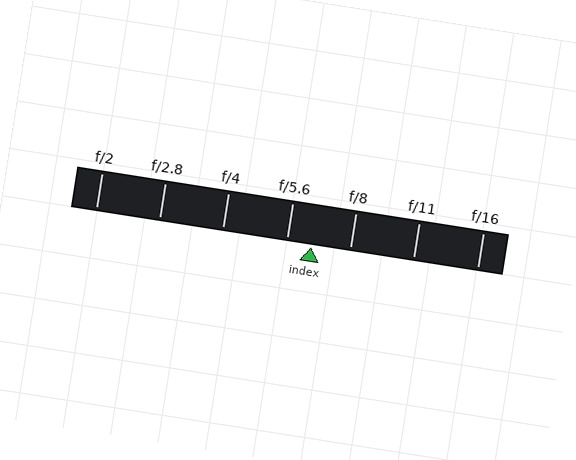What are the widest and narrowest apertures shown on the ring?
The widest aperture shown is f/2 and the narrowest is f/16.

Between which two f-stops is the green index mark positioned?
The index mark is between f/5.6 and f/8.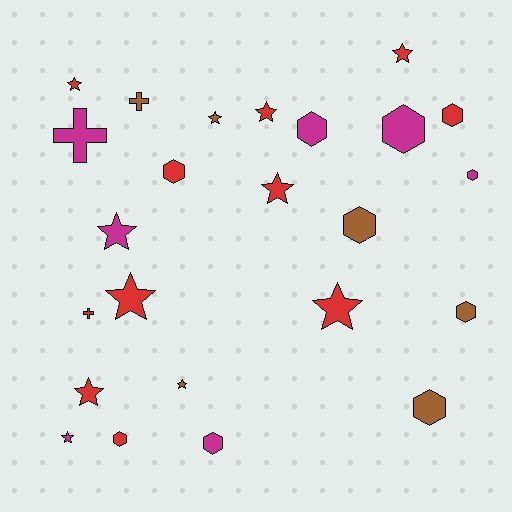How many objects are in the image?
There are 24 objects.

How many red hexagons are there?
There are 3 red hexagons.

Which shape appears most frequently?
Star, with 11 objects.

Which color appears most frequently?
Red, with 11 objects.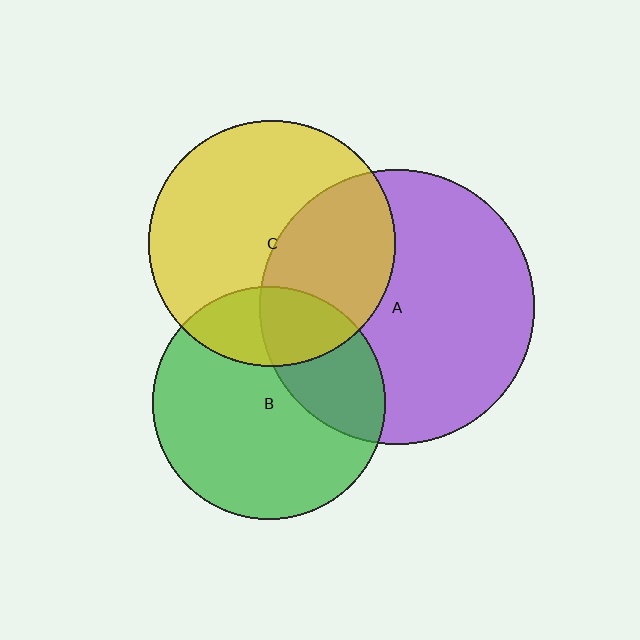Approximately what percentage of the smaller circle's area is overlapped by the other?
Approximately 30%.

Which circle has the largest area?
Circle A (purple).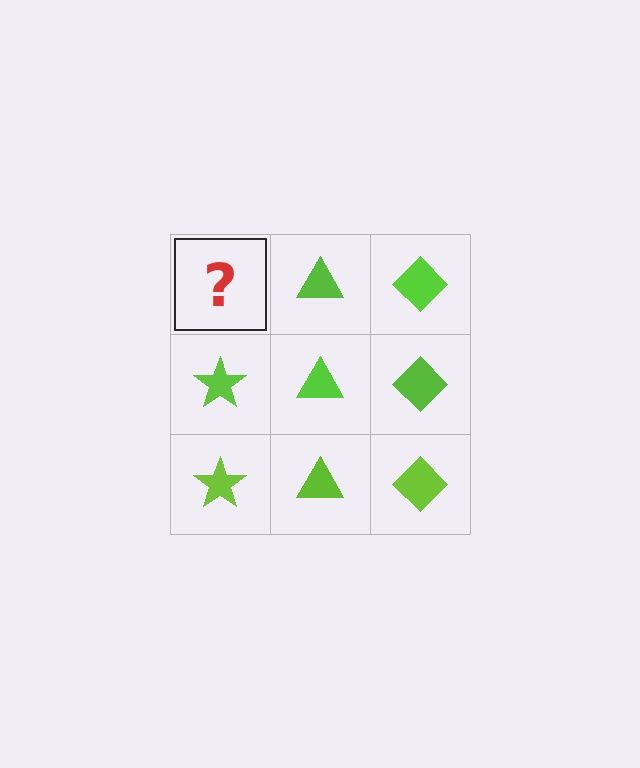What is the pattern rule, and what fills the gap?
The rule is that each column has a consistent shape. The gap should be filled with a lime star.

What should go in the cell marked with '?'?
The missing cell should contain a lime star.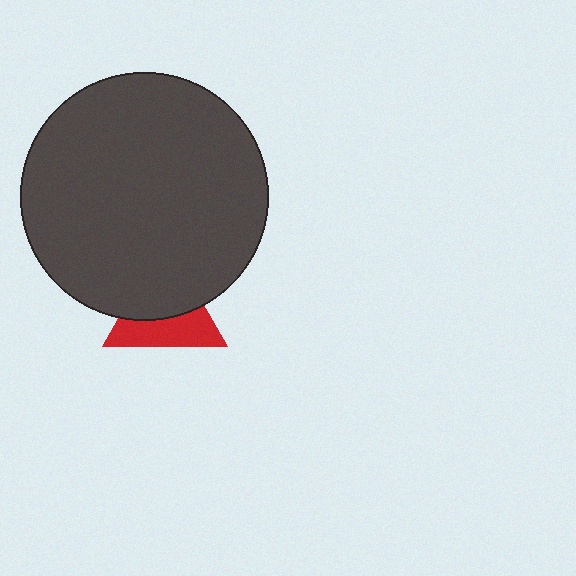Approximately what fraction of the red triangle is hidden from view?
Roughly 52% of the red triangle is hidden behind the dark gray circle.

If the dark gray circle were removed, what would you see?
You would see the complete red triangle.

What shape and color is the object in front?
The object in front is a dark gray circle.